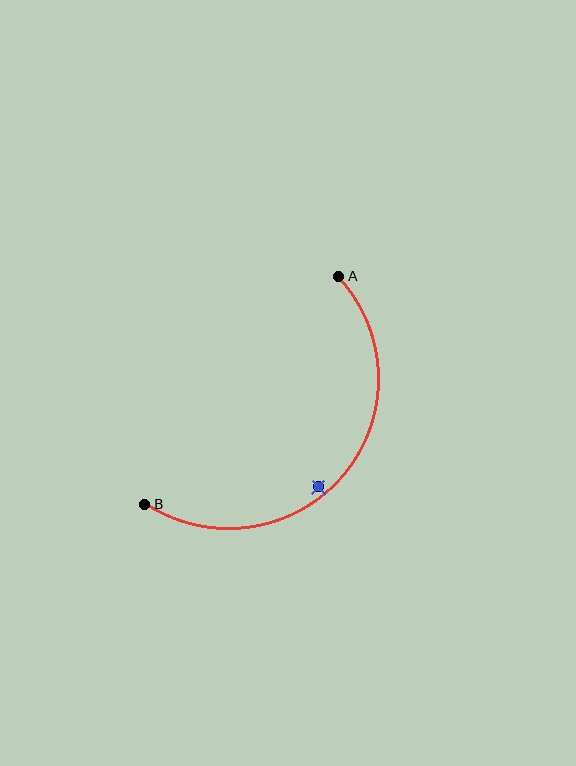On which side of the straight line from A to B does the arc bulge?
The arc bulges below and to the right of the straight line connecting A and B.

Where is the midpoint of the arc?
The arc midpoint is the point on the curve farthest from the straight line joining A and B. It sits below and to the right of that line.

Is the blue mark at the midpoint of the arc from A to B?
No — the blue mark does not lie on the arc at all. It sits slightly inside the curve.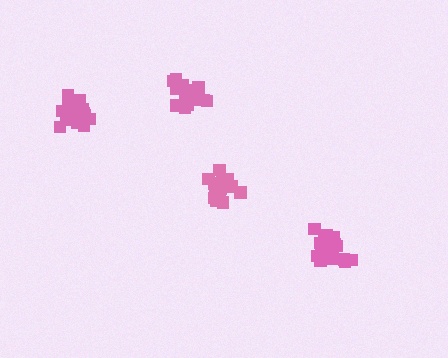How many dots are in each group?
Group 1: 20 dots, Group 2: 19 dots, Group 3: 15 dots, Group 4: 18 dots (72 total).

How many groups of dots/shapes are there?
There are 4 groups.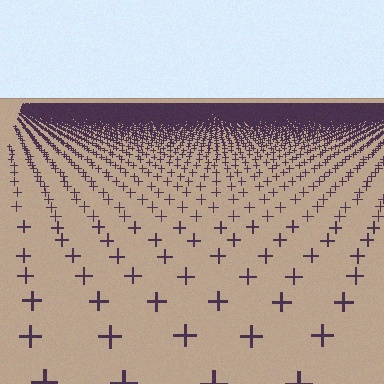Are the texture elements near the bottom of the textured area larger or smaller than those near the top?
Larger. Near the bottom, elements are closer to the viewer and appear at a bigger on-screen size.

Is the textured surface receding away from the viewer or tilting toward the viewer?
The surface is receding away from the viewer. Texture elements get smaller and denser toward the top.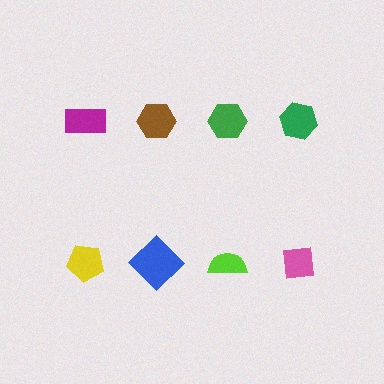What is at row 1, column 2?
A brown hexagon.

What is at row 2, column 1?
A yellow pentagon.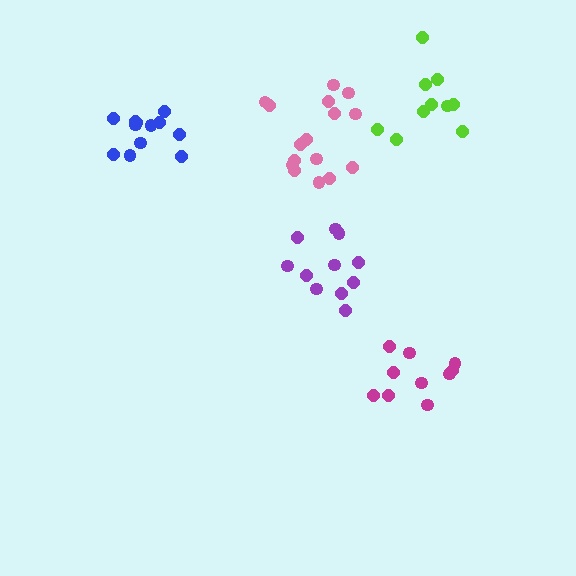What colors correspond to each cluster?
The clusters are colored: magenta, purple, blue, pink, lime.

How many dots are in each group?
Group 1: 10 dots, Group 2: 11 dots, Group 3: 12 dots, Group 4: 16 dots, Group 5: 10 dots (59 total).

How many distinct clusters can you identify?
There are 5 distinct clusters.